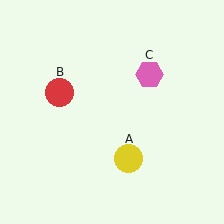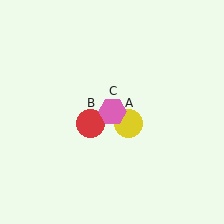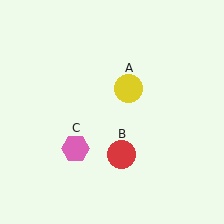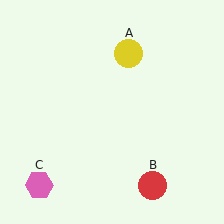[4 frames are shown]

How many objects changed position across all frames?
3 objects changed position: yellow circle (object A), red circle (object B), pink hexagon (object C).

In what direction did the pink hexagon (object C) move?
The pink hexagon (object C) moved down and to the left.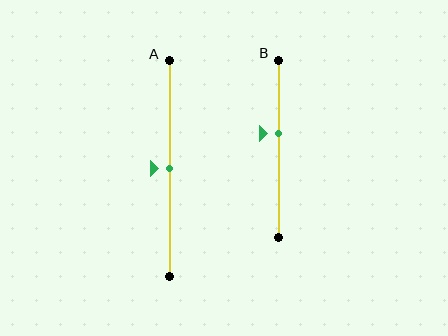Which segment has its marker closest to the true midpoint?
Segment A has its marker closest to the true midpoint.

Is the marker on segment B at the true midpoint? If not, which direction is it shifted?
No, the marker on segment B is shifted upward by about 9% of the segment length.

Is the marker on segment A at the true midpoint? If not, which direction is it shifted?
Yes, the marker on segment A is at the true midpoint.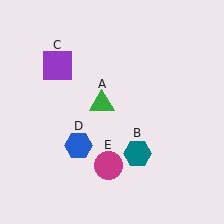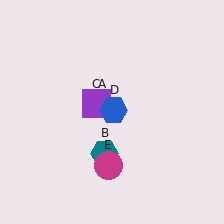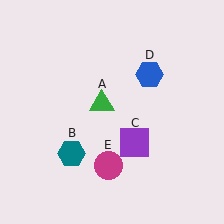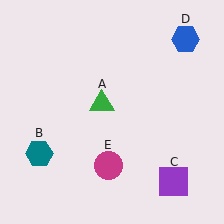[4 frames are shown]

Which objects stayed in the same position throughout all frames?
Green triangle (object A) and magenta circle (object E) remained stationary.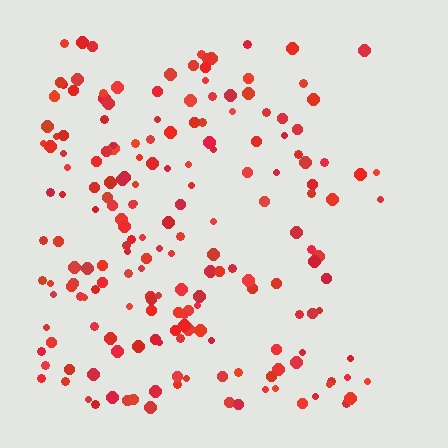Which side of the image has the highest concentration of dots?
The left.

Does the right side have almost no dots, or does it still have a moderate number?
Still a moderate number, just noticeably fewer than the left.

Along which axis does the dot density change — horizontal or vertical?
Horizontal.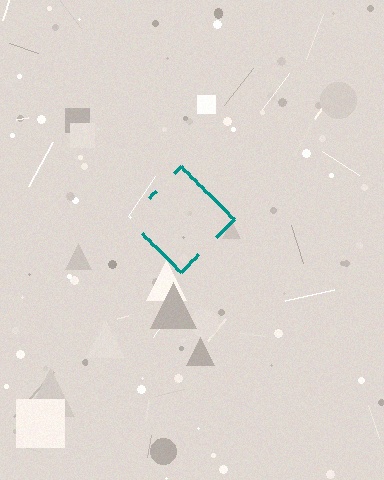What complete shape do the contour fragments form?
The contour fragments form a diamond.